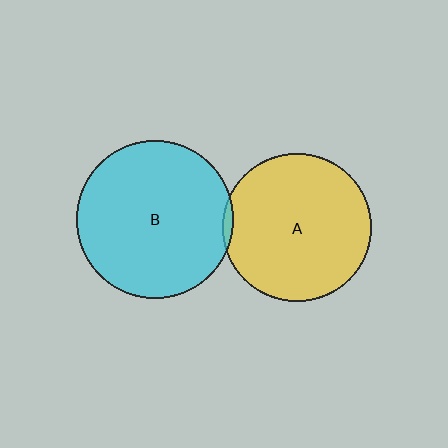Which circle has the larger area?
Circle B (cyan).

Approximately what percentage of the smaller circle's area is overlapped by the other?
Approximately 5%.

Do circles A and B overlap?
Yes.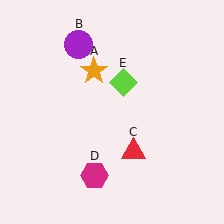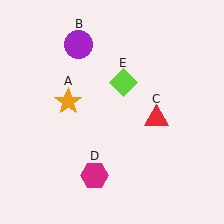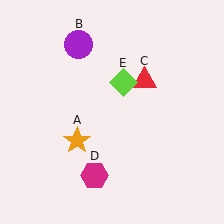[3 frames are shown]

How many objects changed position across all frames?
2 objects changed position: orange star (object A), red triangle (object C).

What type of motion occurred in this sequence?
The orange star (object A), red triangle (object C) rotated counterclockwise around the center of the scene.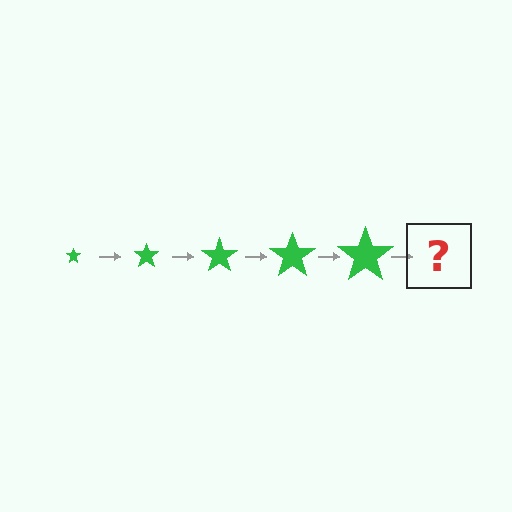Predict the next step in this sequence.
The next step is a green star, larger than the previous one.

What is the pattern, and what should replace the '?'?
The pattern is that the star gets progressively larger each step. The '?' should be a green star, larger than the previous one.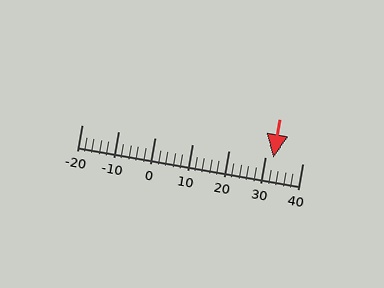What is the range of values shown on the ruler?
The ruler shows values from -20 to 40.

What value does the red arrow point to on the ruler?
The red arrow points to approximately 32.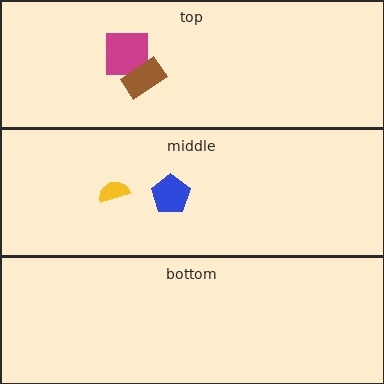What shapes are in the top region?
The magenta square, the brown rectangle.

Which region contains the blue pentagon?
The middle region.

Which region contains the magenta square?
The top region.